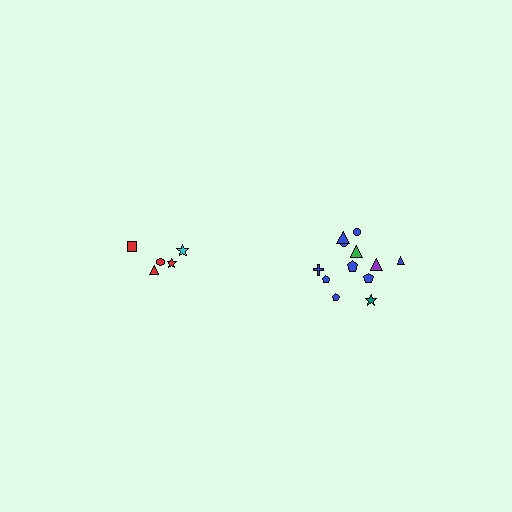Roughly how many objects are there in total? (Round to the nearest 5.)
Roughly 15 objects in total.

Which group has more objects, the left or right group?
The right group.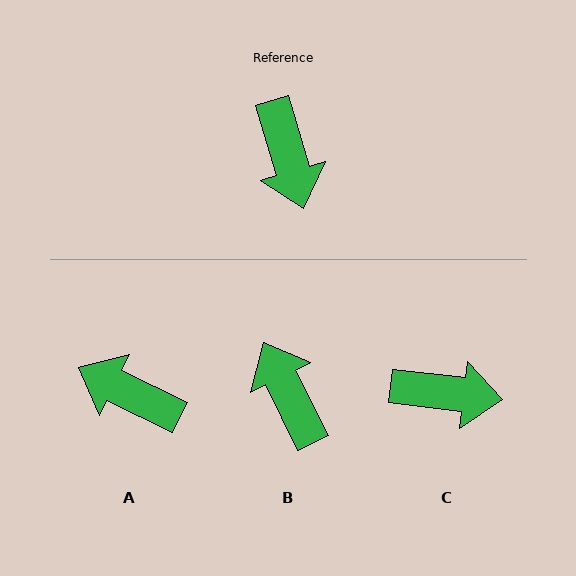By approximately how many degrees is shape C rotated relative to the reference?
Approximately 67 degrees counter-clockwise.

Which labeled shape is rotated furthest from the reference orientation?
B, about 170 degrees away.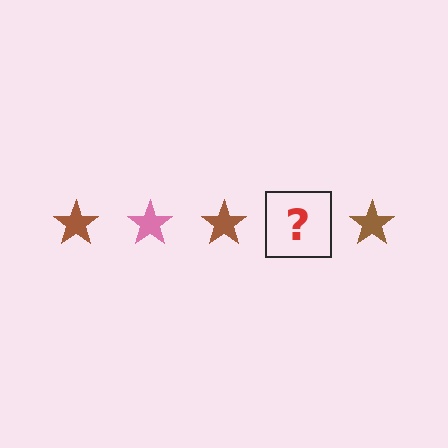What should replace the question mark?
The question mark should be replaced with a pink star.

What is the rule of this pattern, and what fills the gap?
The rule is that the pattern cycles through brown, pink stars. The gap should be filled with a pink star.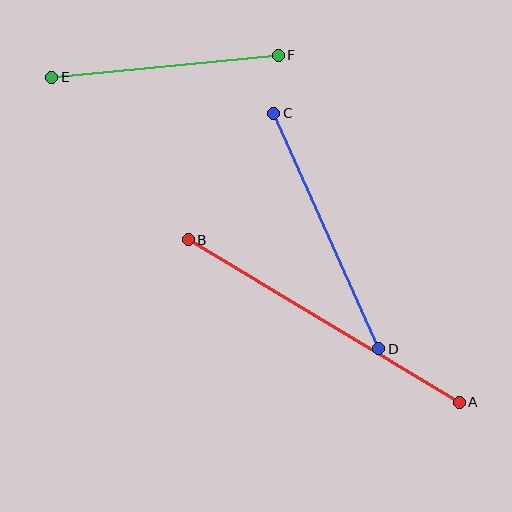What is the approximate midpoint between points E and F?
The midpoint is at approximately (165, 66) pixels.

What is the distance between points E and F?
The distance is approximately 227 pixels.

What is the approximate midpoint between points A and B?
The midpoint is at approximately (324, 321) pixels.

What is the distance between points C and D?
The distance is approximately 258 pixels.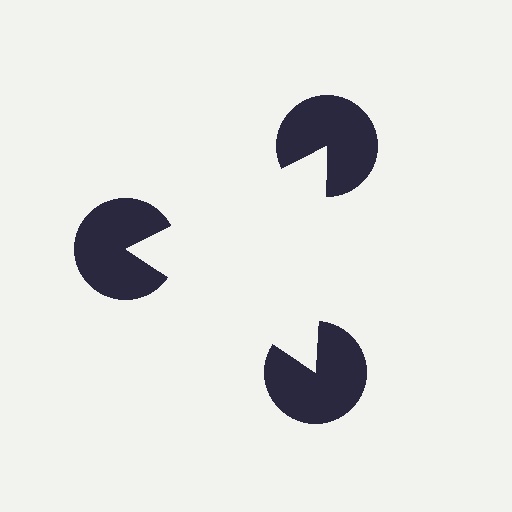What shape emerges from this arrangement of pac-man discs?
An illusory triangle — its edges are inferred from the aligned wedge cuts in the pac-man discs, not physically drawn.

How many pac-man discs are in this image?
There are 3 — one at each vertex of the illusory triangle.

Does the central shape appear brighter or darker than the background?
It typically appears slightly brighter than the background, even though no actual brightness change is drawn.